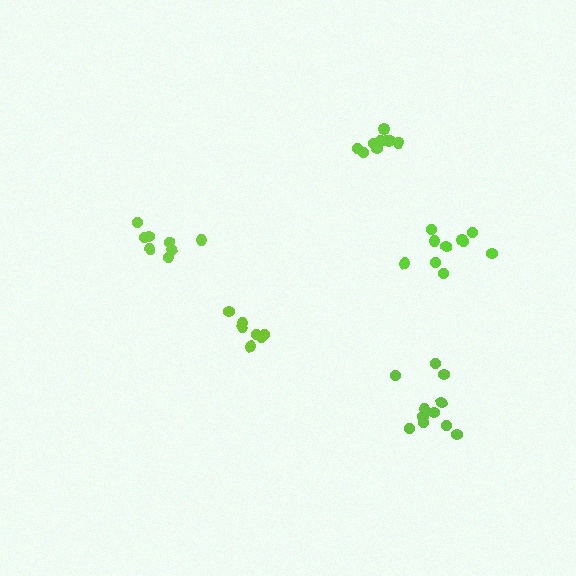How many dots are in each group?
Group 1: 8 dots, Group 2: 7 dots, Group 3: 10 dots, Group 4: 10 dots, Group 5: 11 dots (46 total).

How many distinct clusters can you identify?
There are 5 distinct clusters.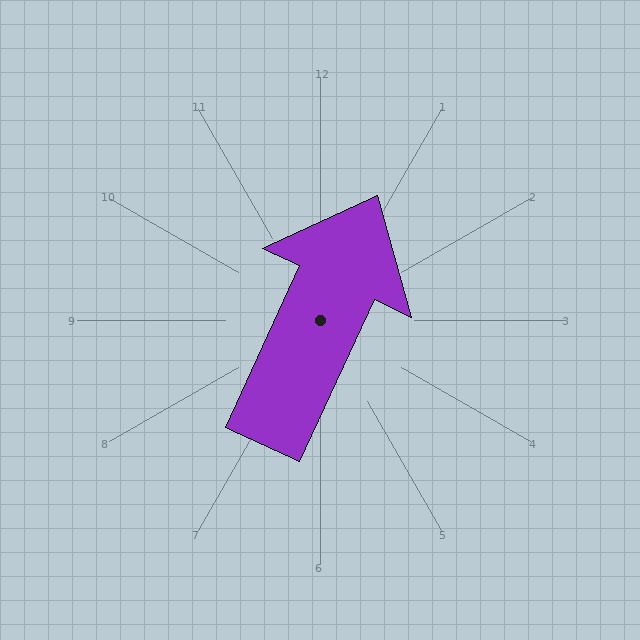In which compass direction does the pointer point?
Northeast.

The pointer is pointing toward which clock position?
Roughly 1 o'clock.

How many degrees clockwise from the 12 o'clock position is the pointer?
Approximately 25 degrees.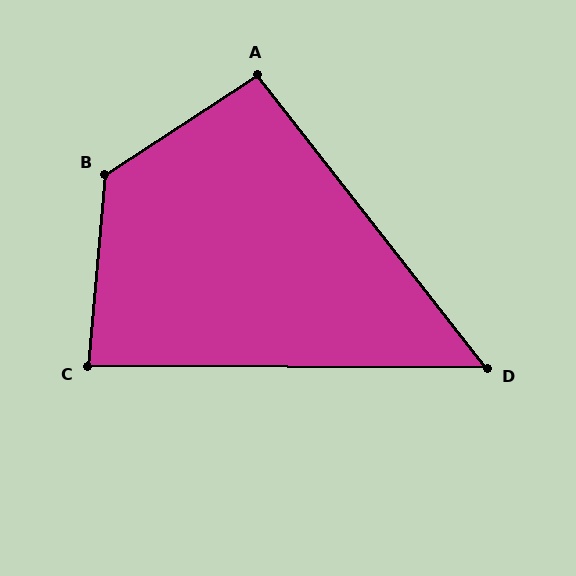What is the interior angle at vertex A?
Approximately 95 degrees (approximately right).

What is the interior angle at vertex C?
Approximately 85 degrees (approximately right).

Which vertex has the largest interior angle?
B, at approximately 128 degrees.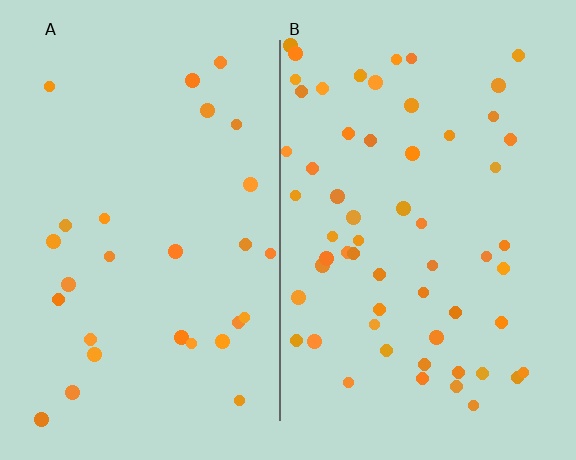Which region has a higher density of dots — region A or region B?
B (the right).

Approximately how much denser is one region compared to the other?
Approximately 2.1× — region B over region A.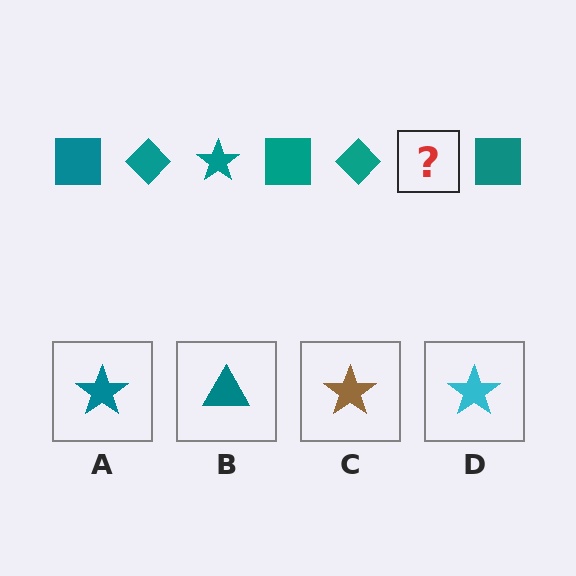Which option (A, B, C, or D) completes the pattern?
A.